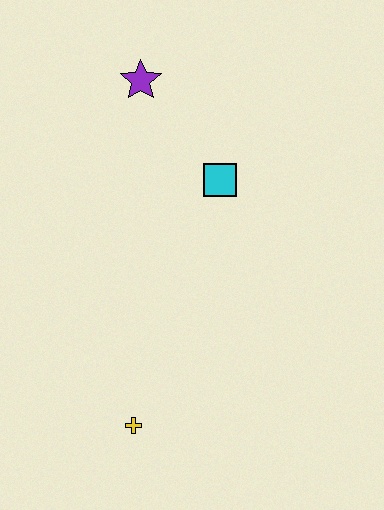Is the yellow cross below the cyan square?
Yes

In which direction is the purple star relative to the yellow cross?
The purple star is above the yellow cross.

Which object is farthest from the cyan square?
The yellow cross is farthest from the cyan square.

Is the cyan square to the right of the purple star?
Yes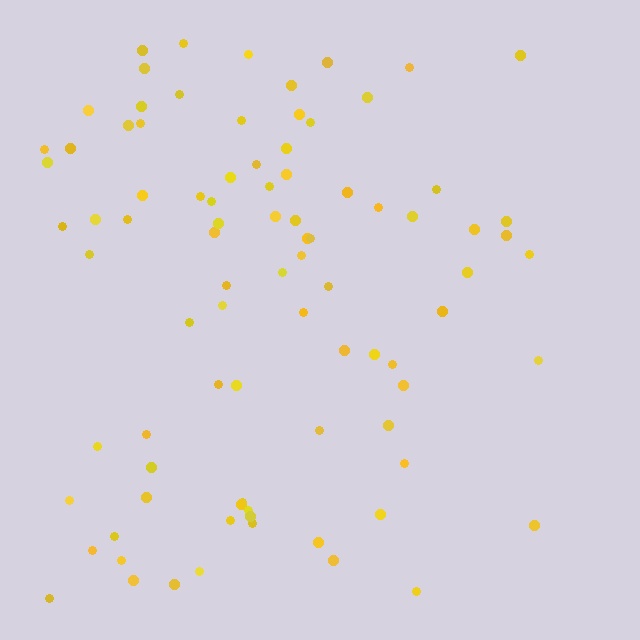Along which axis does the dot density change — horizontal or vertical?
Horizontal.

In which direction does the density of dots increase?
From right to left, with the left side densest.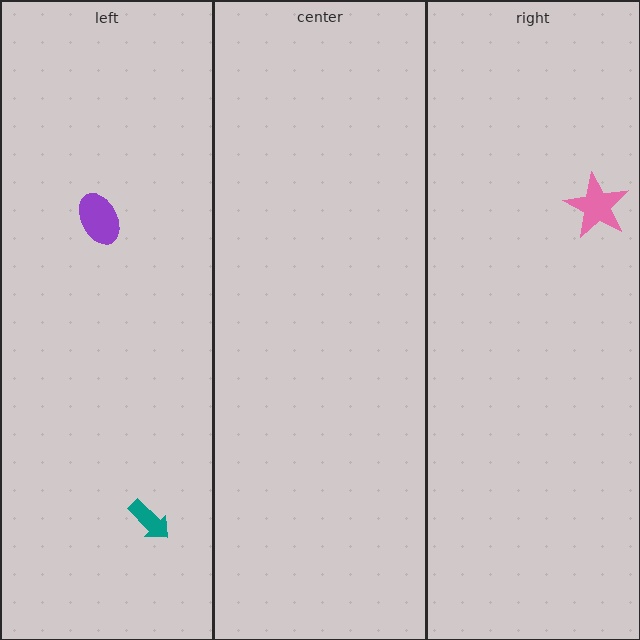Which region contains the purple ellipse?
The left region.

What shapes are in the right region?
The pink star.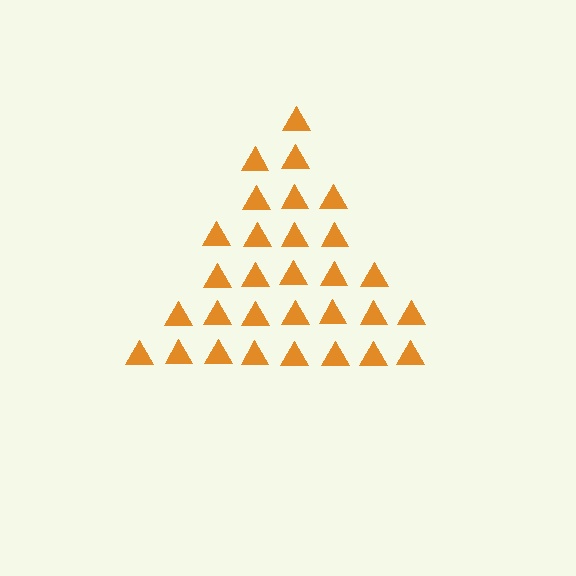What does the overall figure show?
The overall figure shows a triangle.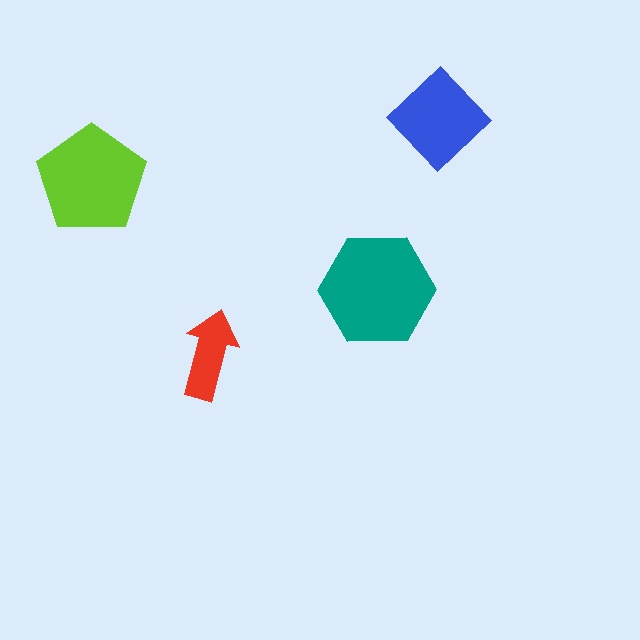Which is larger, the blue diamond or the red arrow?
The blue diamond.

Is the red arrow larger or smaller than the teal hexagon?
Smaller.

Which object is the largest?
The teal hexagon.